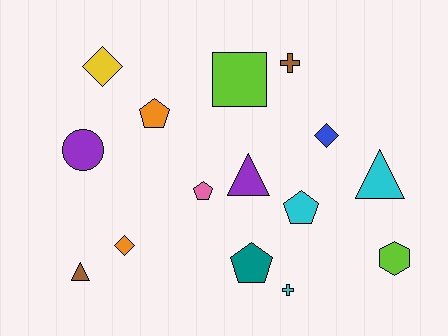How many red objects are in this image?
There are no red objects.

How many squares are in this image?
There is 1 square.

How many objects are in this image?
There are 15 objects.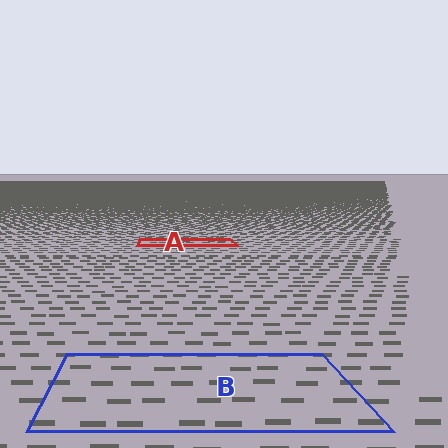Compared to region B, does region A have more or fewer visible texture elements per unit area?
Region A has more texture elements per unit area — they are packed more densely because it is farther away.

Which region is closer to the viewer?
Region B is closer. The texture elements there are larger and more spread out.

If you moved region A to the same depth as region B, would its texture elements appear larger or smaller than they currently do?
They would appear larger. At a closer depth, the same texture elements are projected at a bigger on-screen size.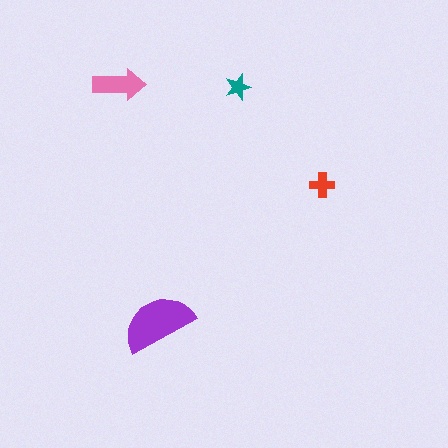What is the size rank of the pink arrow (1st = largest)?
2nd.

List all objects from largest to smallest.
The purple semicircle, the pink arrow, the red cross, the teal star.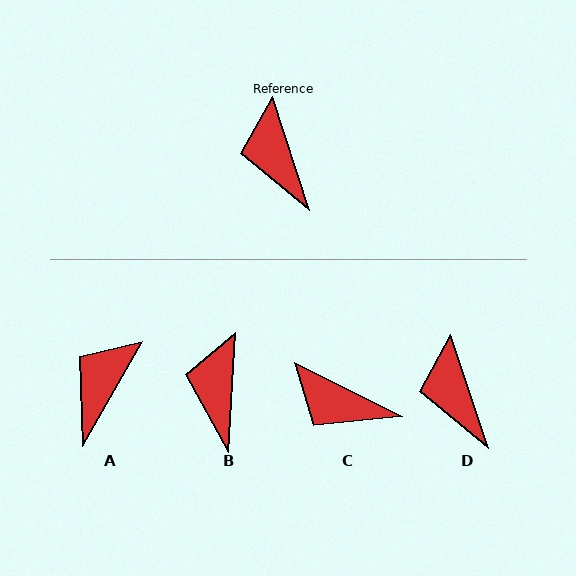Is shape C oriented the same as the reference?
No, it is off by about 45 degrees.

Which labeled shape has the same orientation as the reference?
D.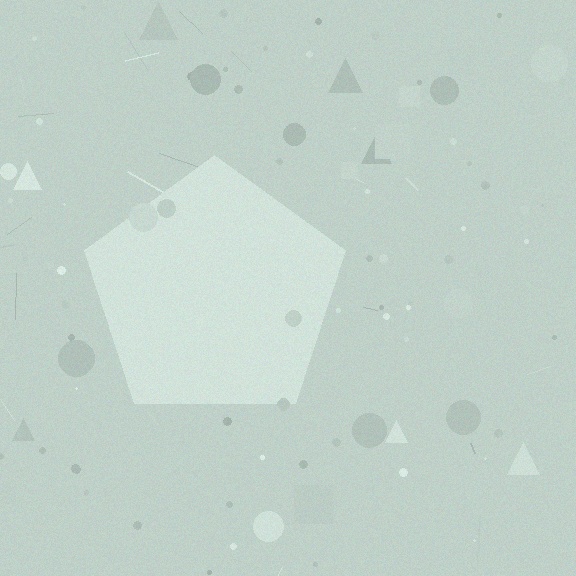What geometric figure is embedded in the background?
A pentagon is embedded in the background.